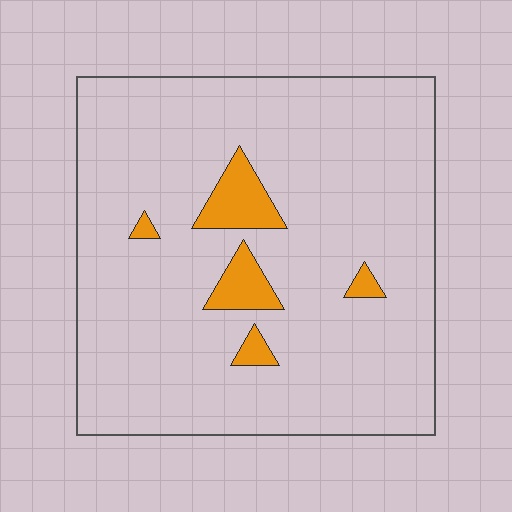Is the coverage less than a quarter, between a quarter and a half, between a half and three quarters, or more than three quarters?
Less than a quarter.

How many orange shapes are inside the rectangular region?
5.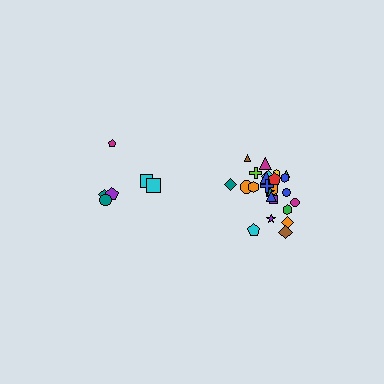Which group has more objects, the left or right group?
The right group.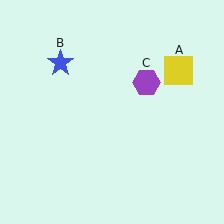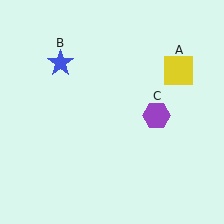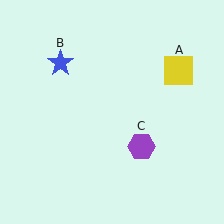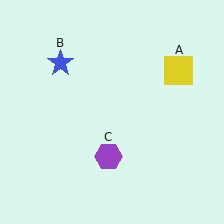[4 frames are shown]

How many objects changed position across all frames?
1 object changed position: purple hexagon (object C).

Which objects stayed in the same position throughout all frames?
Yellow square (object A) and blue star (object B) remained stationary.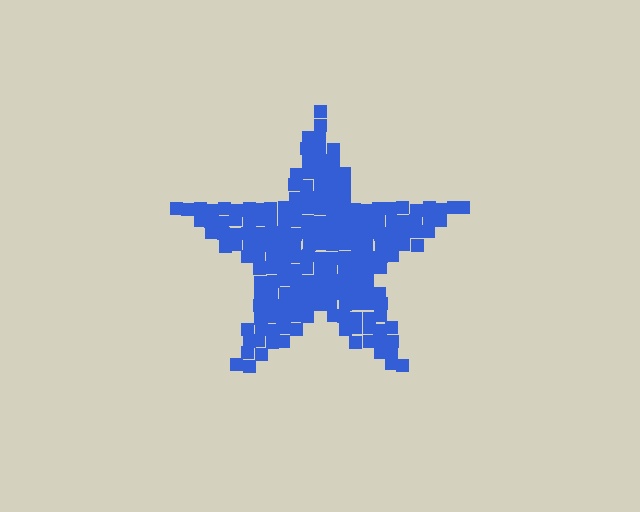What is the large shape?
The large shape is a star.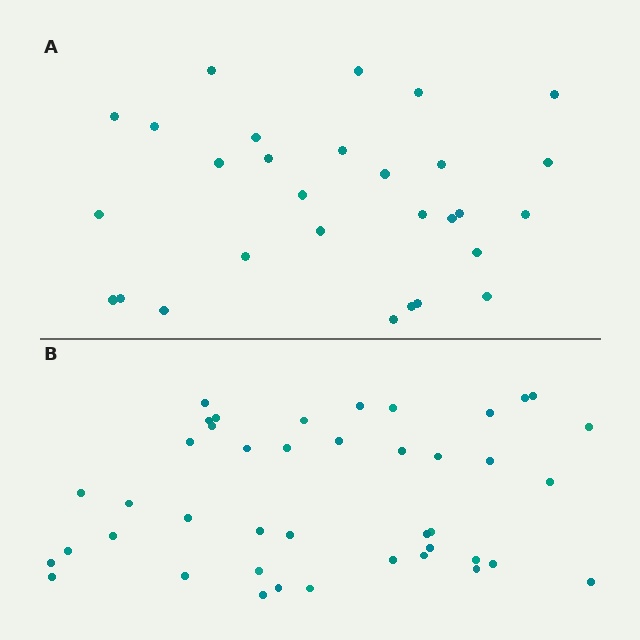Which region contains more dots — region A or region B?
Region B (the bottom region) has more dots.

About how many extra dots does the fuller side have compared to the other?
Region B has approximately 15 more dots than region A.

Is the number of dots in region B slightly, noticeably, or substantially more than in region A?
Region B has noticeably more, but not dramatically so. The ratio is roughly 1.4 to 1.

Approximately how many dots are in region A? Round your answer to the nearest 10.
About 30 dots. (The exact count is 29, which rounds to 30.)